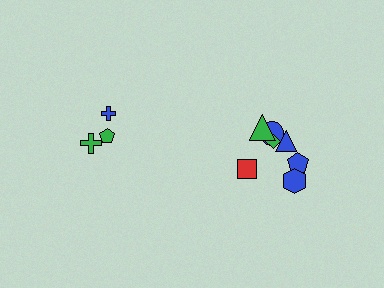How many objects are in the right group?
There are 7 objects.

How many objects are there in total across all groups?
There are 10 objects.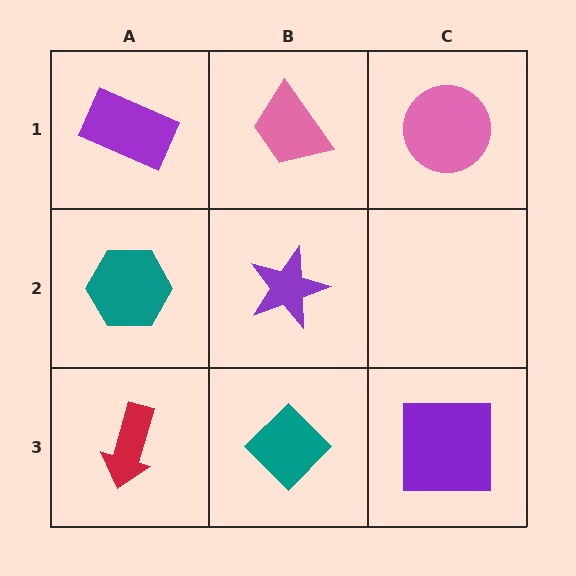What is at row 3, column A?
A red arrow.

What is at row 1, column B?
A pink trapezoid.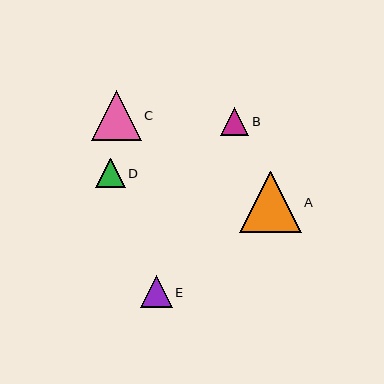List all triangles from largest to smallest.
From largest to smallest: A, C, E, D, B.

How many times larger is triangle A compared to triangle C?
Triangle A is approximately 1.2 times the size of triangle C.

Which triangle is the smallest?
Triangle B is the smallest with a size of approximately 28 pixels.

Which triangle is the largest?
Triangle A is the largest with a size of approximately 62 pixels.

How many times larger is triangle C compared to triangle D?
Triangle C is approximately 1.7 times the size of triangle D.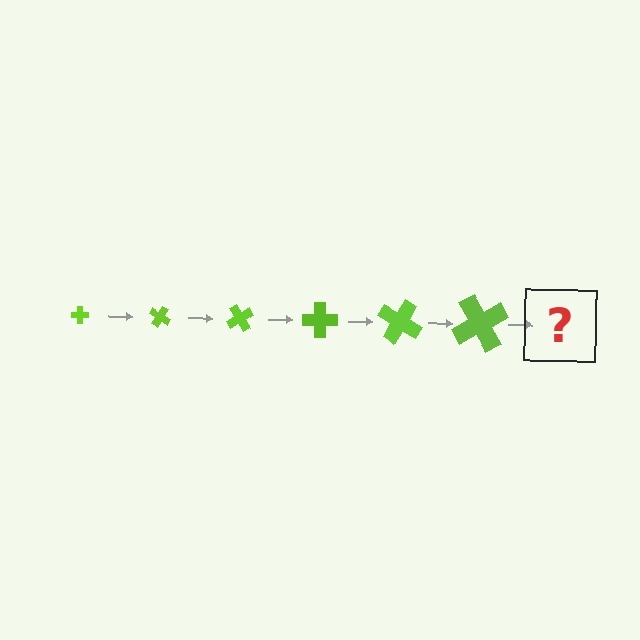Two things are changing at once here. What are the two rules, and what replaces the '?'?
The two rules are that the cross grows larger each step and it rotates 30 degrees each step. The '?' should be a cross, larger than the previous one and rotated 180 degrees from the start.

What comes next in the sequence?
The next element should be a cross, larger than the previous one and rotated 180 degrees from the start.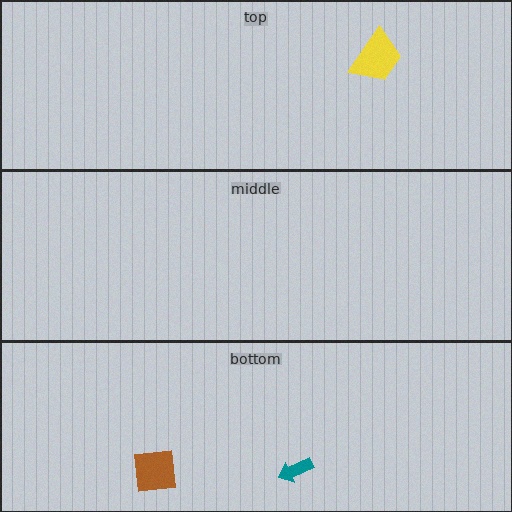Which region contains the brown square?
The bottom region.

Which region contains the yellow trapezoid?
The top region.